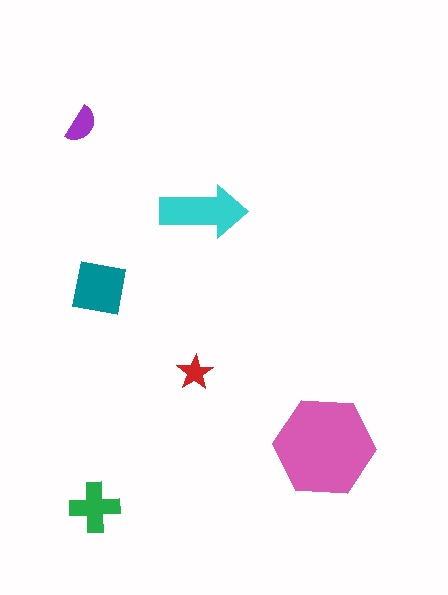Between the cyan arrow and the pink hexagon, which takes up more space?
The pink hexagon.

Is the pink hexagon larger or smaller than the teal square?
Larger.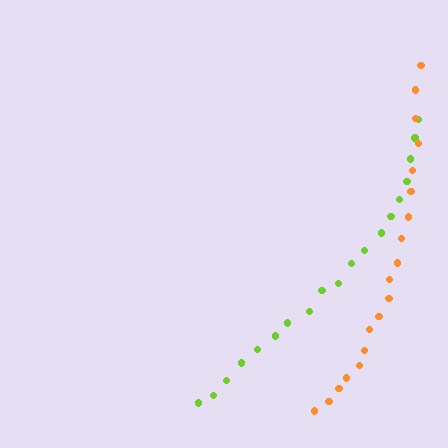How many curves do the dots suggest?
There are 2 distinct paths.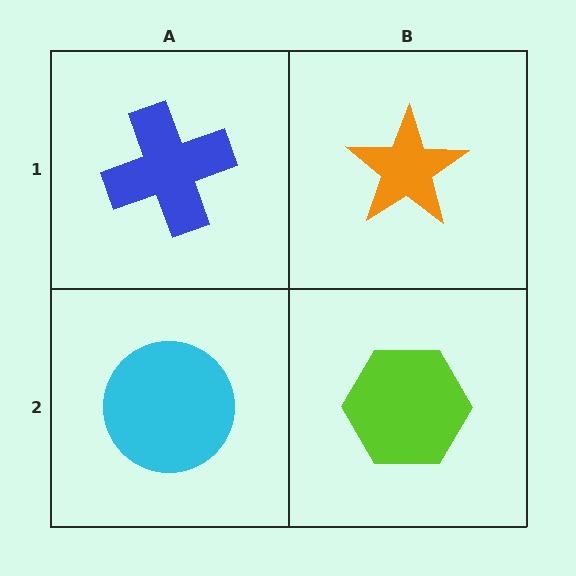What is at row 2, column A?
A cyan circle.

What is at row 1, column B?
An orange star.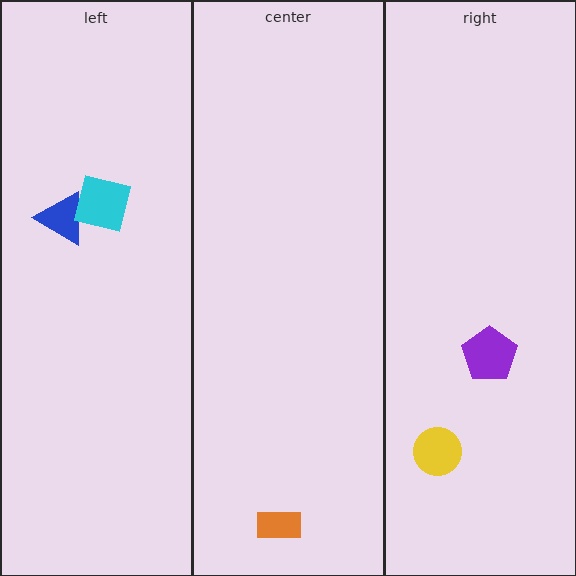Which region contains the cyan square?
The left region.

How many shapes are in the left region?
2.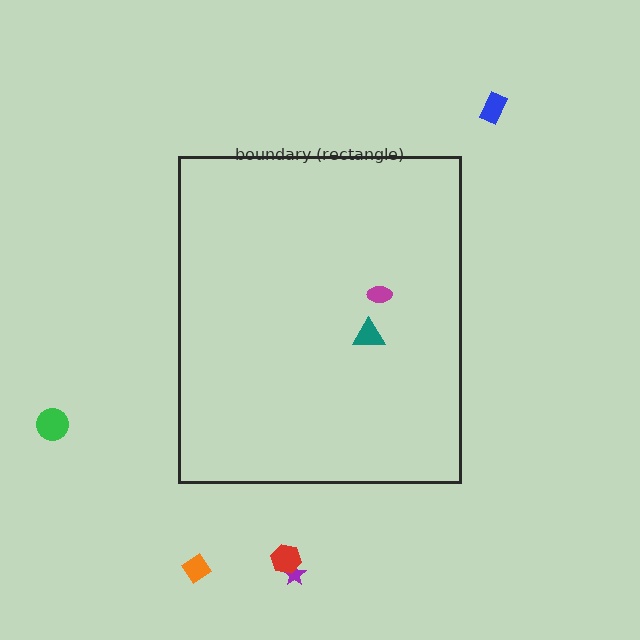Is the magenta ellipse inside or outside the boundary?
Inside.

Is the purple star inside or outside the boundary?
Outside.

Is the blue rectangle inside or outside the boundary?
Outside.